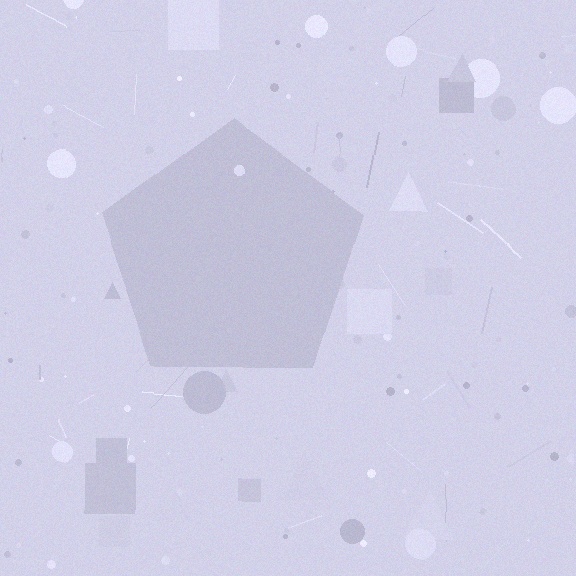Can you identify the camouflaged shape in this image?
The camouflaged shape is a pentagon.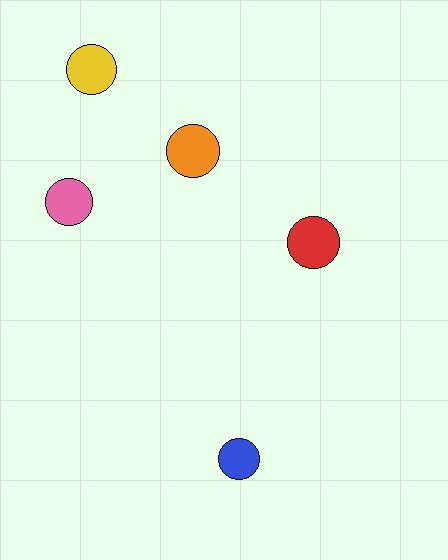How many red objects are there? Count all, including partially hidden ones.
There is 1 red object.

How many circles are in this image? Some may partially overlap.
There are 5 circles.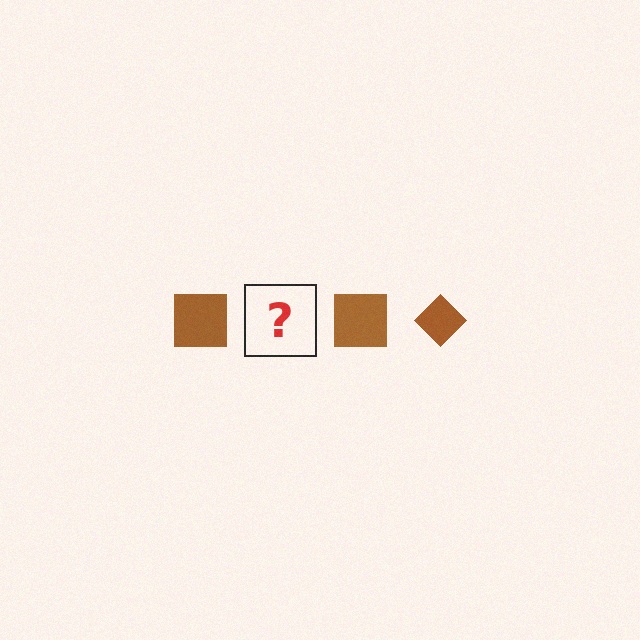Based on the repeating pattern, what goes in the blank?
The blank should be a brown diamond.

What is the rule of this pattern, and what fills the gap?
The rule is that the pattern cycles through square, diamond shapes in brown. The gap should be filled with a brown diamond.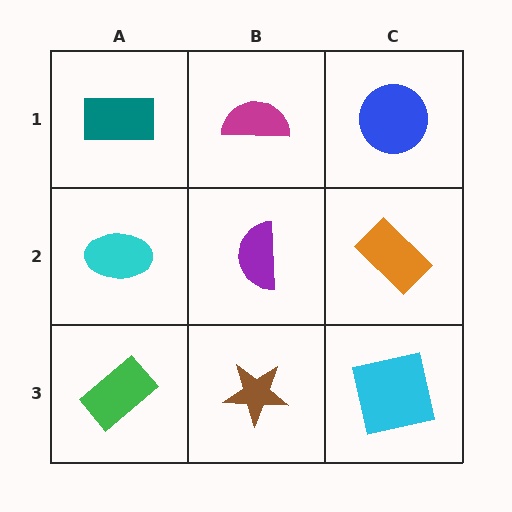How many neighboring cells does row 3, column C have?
2.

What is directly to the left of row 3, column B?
A green rectangle.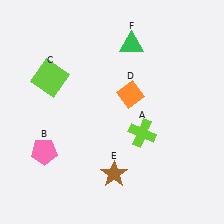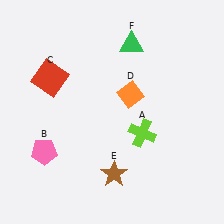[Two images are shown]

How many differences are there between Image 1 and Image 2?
There is 1 difference between the two images.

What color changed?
The square (C) changed from lime in Image 1 to red in Image 2.